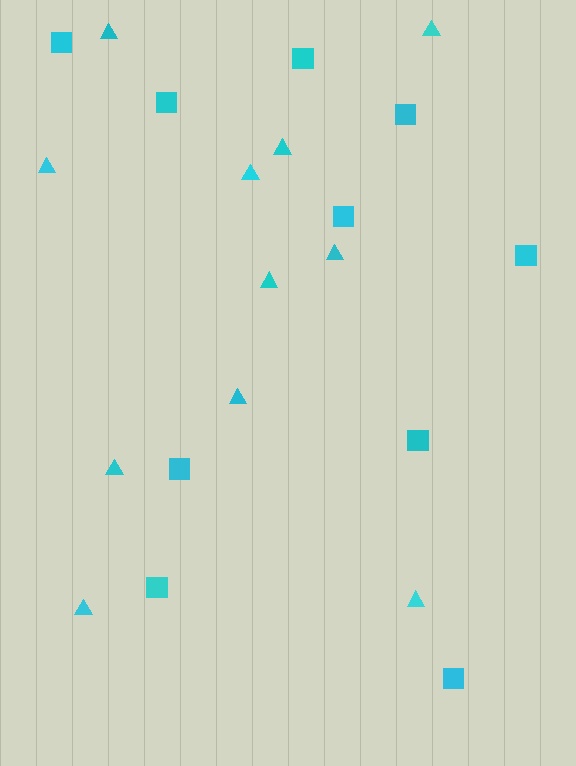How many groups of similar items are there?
There are 2 groups: one group of squares (10) and one group of triangles (11).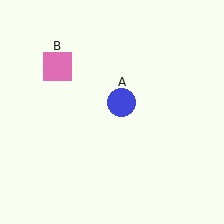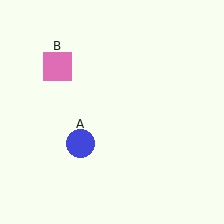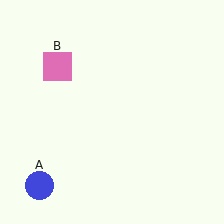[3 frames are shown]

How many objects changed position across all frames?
1 object changed position: blue circle (object A).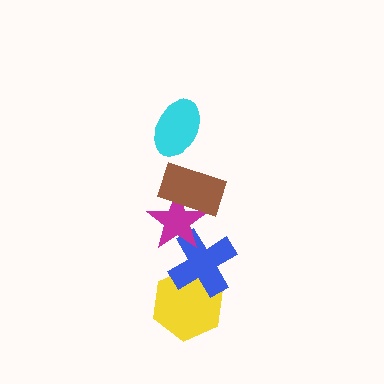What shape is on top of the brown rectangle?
The cyan ellipse is on top of the brown rectangle.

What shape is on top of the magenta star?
The brown rectangle is on top of the magenta star.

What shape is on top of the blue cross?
The magenta star is on top of the blue cross.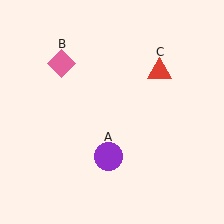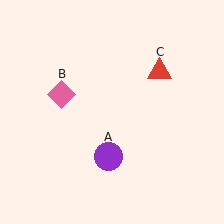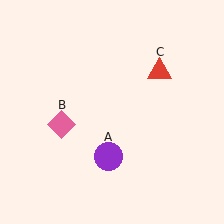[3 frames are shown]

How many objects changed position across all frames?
1 object changed position: pink diamond (object B).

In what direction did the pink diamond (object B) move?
The pink diamond (object B) moved down.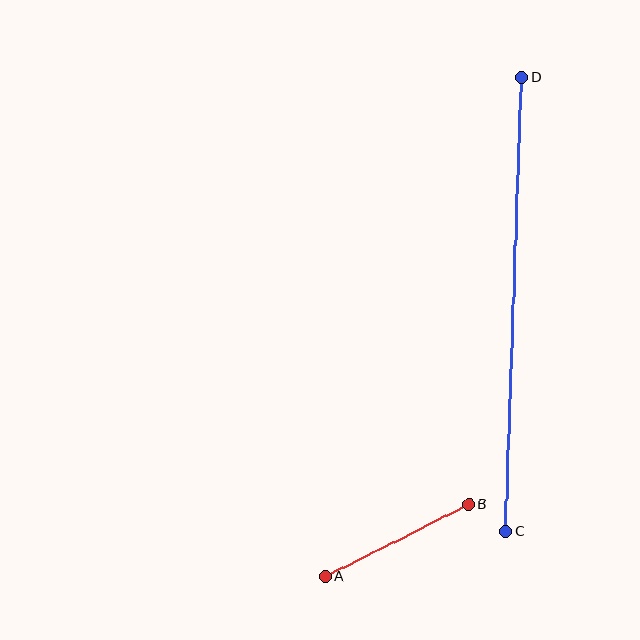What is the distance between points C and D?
The distance is approximately 454 pixels.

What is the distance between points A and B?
The distance is approximately 161 pixels.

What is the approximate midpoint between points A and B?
The midpoint is at approximately (397, 540) pixels.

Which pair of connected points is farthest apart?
Points C and D are farthest apart.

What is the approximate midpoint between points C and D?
The midpoint is at approximately (513, 304) pixels.